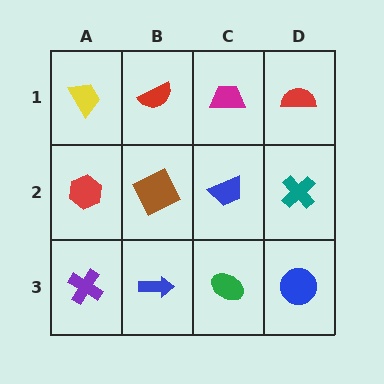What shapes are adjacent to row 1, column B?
A brown square (row 2, column B), a yellow trapezoid (row 1, column A), a magenta trapezoid (row 1, column C).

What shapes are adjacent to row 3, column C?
A blue trapezoid (row 2, column C), a blue arrow (row 3, column B), a blue circle (row 3, column D).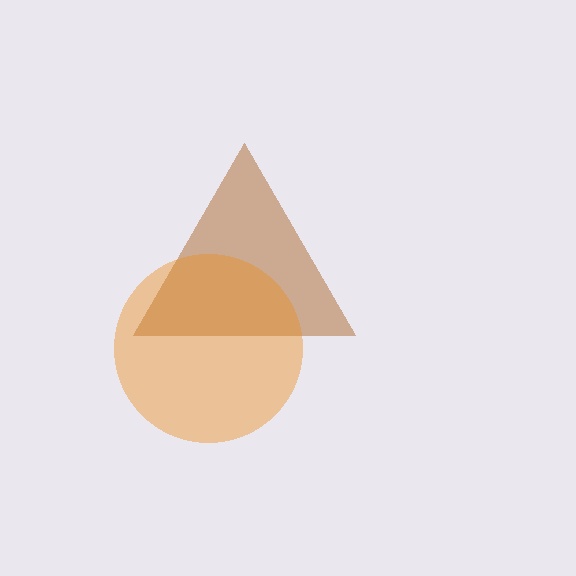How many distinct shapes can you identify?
There are 2 distinct shapes: a brown triangle, an orange circle.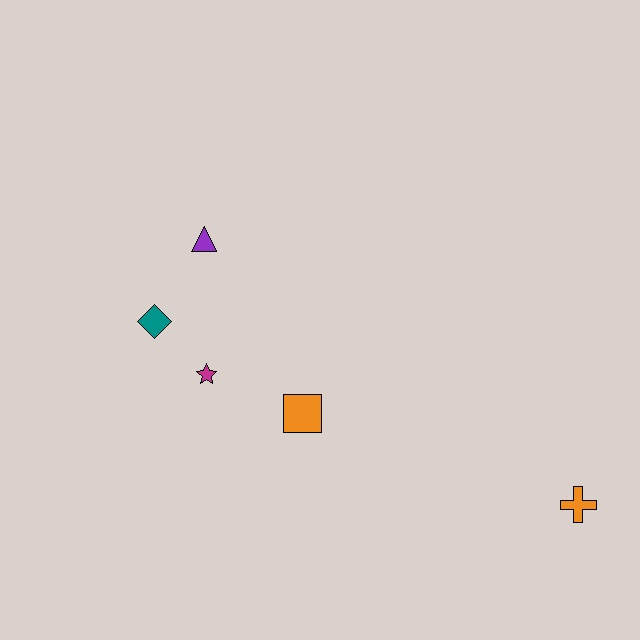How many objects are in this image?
There are 5 objects.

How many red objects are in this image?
There are no red objects.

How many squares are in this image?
There is 1 square.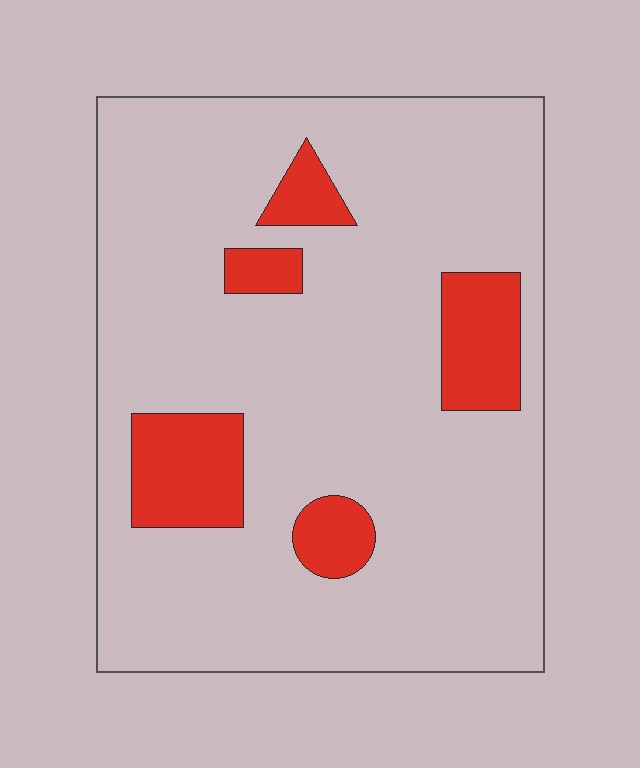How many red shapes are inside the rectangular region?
5.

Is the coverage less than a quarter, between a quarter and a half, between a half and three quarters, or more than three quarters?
Less than a quarter.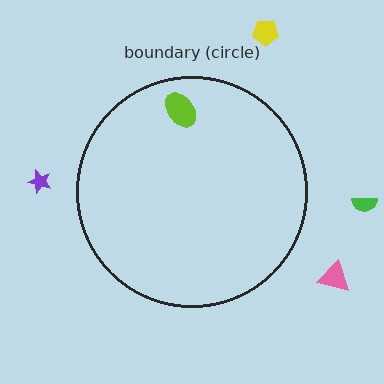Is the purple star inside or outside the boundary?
Outside.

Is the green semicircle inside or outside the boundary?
Outside.